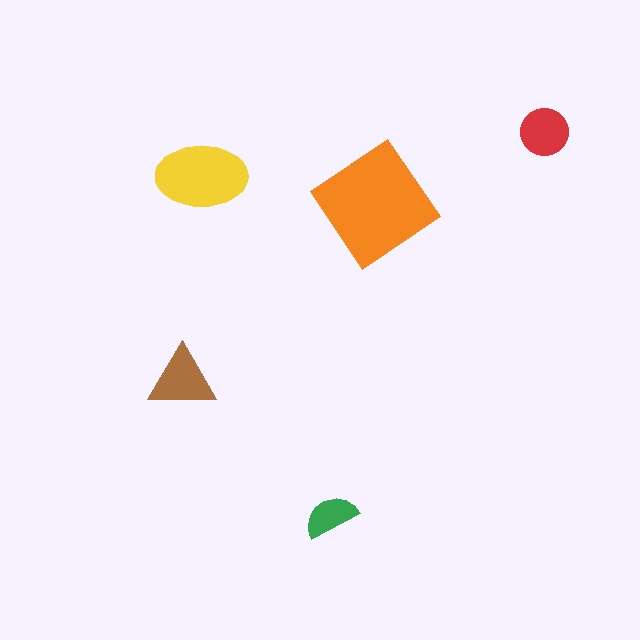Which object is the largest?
The orange diamond.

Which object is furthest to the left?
The brown triangle is leftmost.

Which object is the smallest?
The green semicircle.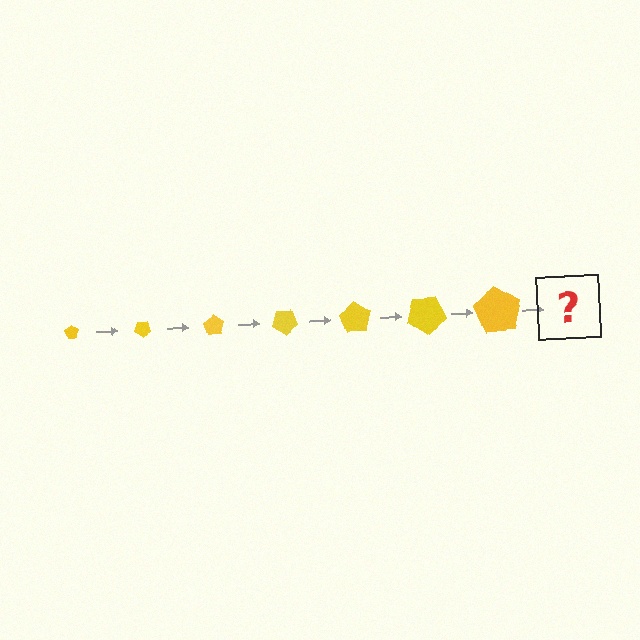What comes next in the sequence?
The next element should be a pentagon, larger than the previous one and rotated 245 degrees from the start.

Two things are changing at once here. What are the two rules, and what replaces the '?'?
The two rules are that the pentagon grows larger each step and it rotates 35 degrees each step. The '?' should be a pentagon, larger than the previous one and rotated 245 degrees from the start.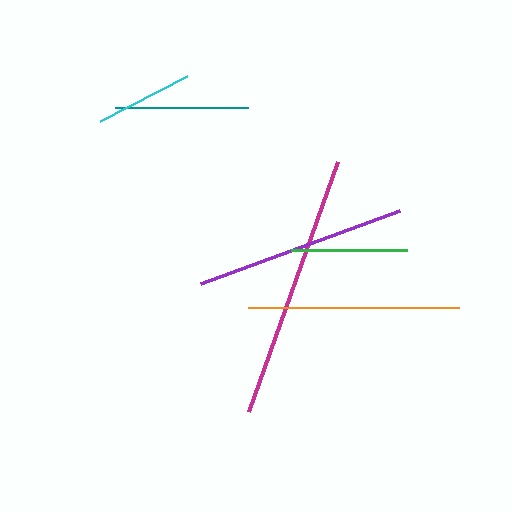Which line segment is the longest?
The magenta line is the longest at approximately 265 pixels.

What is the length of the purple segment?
The purple segment is approximately 212 pixels long.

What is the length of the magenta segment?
The magenta segment is approximately 265 pixels long.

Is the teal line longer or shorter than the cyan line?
The teal line is longer than the cyan line.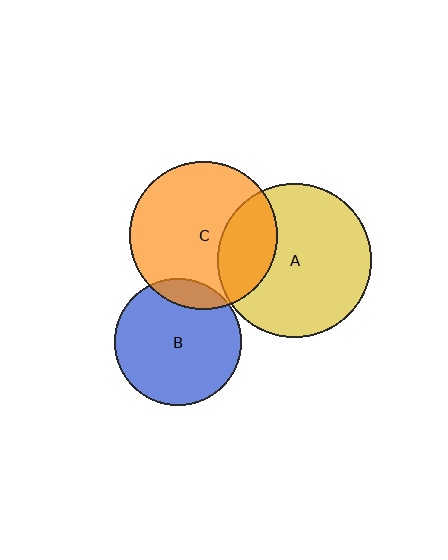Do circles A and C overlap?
Yes.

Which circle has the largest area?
Circle A (yellow).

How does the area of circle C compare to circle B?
Approximately 1.4 times.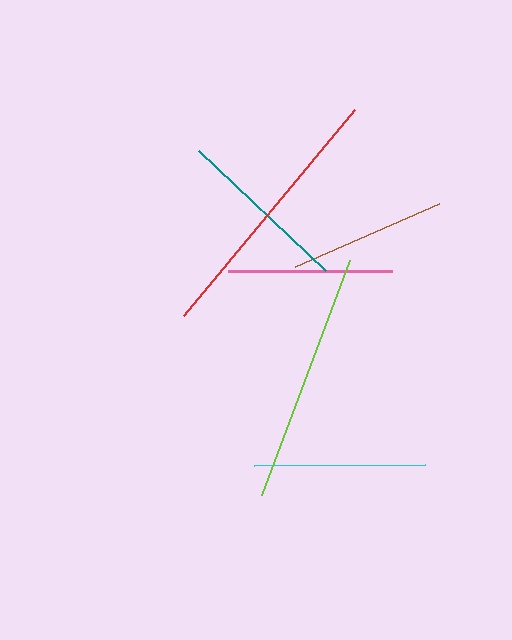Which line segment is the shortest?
The brown line is the shortest at approximately 158 pixels.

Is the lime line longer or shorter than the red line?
The red line is longer than the lime line.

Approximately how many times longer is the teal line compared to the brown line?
The teal line is approximately 1.1 times the length of the brown line.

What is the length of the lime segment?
The lime segment is approximately 250 pixels long.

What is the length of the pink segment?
The pink segment is approximately 164 pixels long.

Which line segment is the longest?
The red line is the longest at approximately 268 pixels.